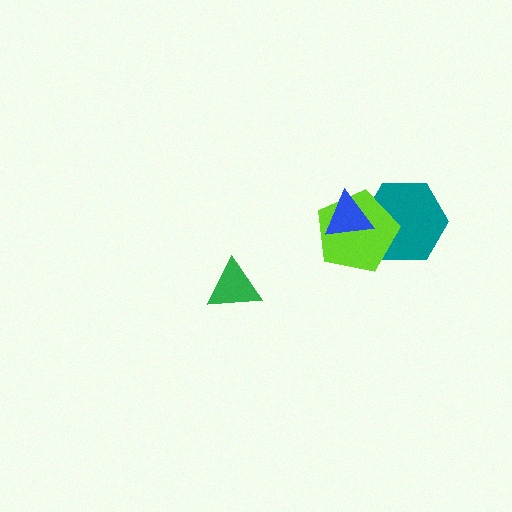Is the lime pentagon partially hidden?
Yes, it is partially covered by another shape.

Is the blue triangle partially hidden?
No, no other shape covers it.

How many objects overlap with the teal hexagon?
2 objects overlap with the teal hexagon.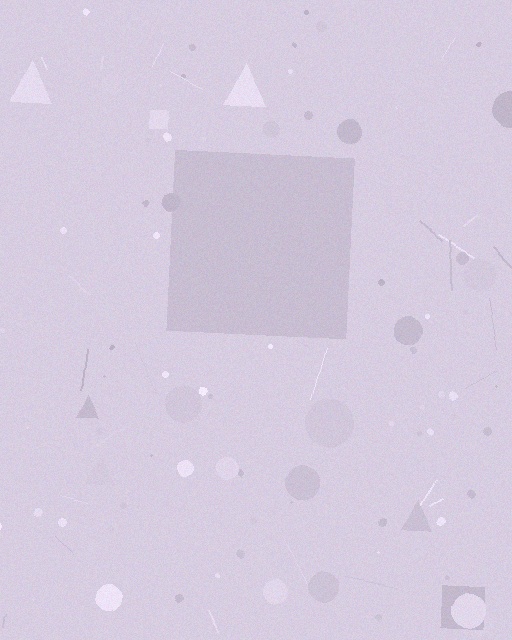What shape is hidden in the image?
A square is hidden in the image.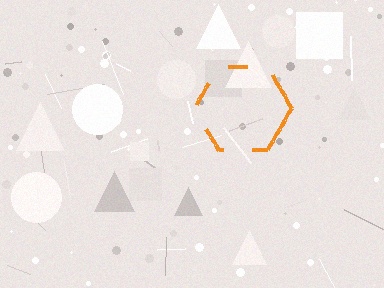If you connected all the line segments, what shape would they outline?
They would outline a hexagon.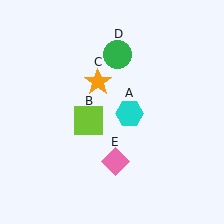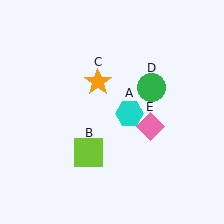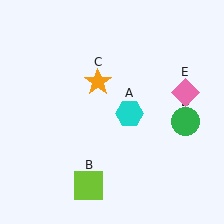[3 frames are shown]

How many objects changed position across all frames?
3 objects changed position: lime square (object B), green circle (object D), pink diamond (object E).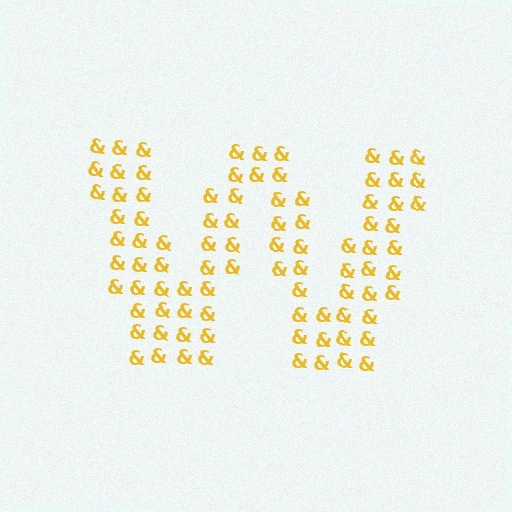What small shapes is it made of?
It is made of small ampersands.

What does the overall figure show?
The overall figure shows the letter W.